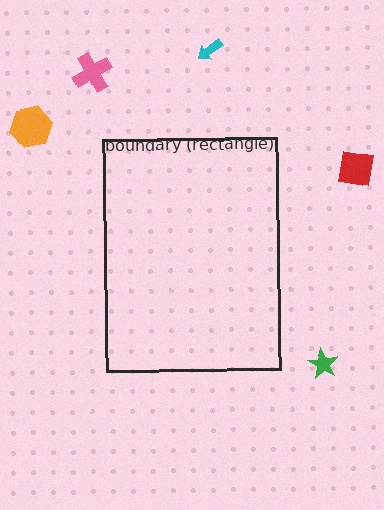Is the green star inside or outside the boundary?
Outside.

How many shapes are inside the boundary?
0 inside, 5 outside.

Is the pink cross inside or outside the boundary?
Outside.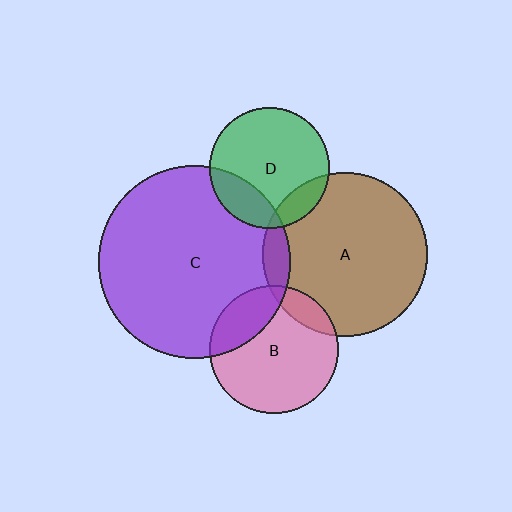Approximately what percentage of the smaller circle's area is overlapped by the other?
Approximately 10%.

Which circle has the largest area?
Circle C (purple).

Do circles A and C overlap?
Yes.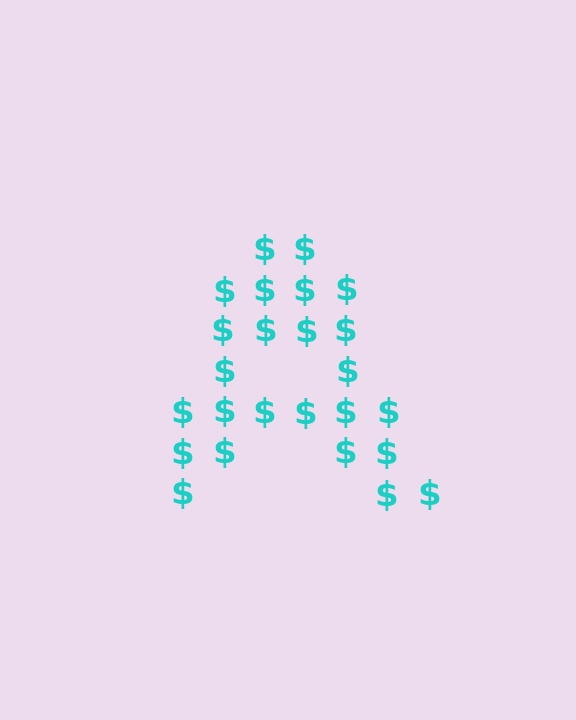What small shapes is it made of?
It is made of small dollar signs.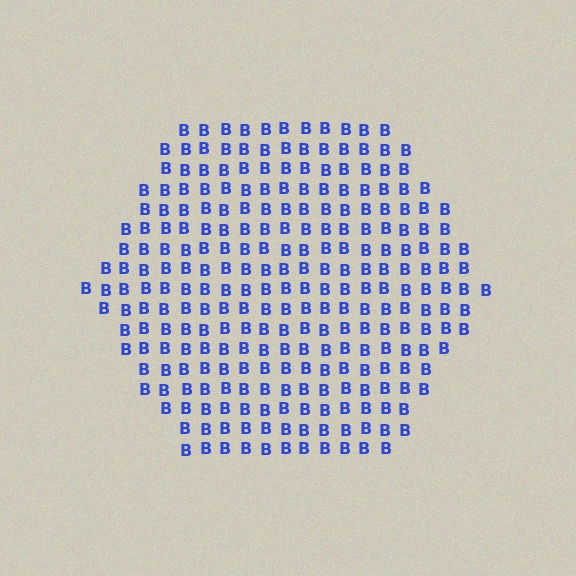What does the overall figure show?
The overall figure shows a hexagon.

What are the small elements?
The small elements are letter B's.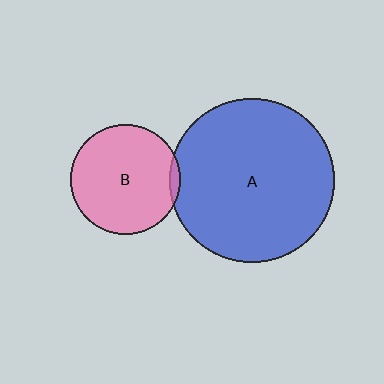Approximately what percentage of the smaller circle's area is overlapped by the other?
Approximately 5%.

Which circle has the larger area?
Circle A (blue).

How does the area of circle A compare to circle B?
Approximately 2.3 times.